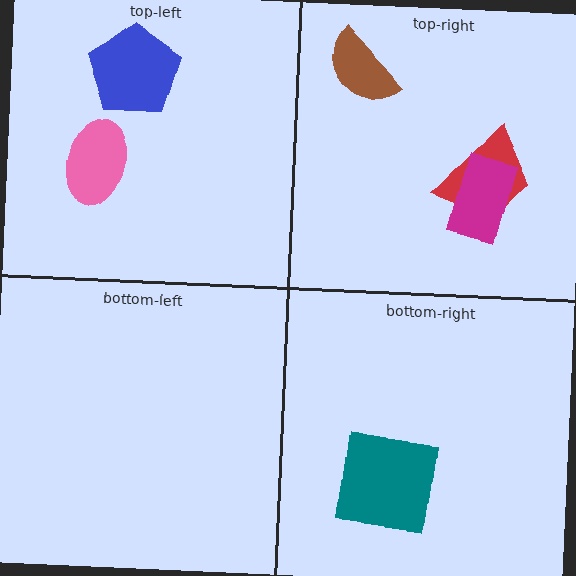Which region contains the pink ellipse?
The top-left region.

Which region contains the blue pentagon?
The top-left region.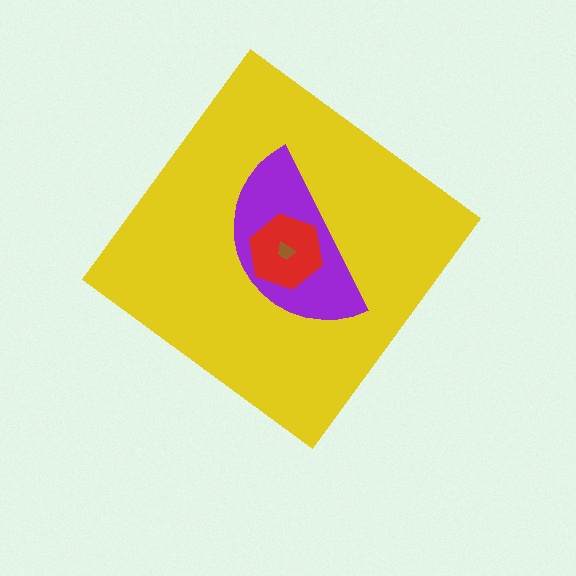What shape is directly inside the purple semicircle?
The red hexagon.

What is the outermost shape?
The yellow diamond.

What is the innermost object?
The brown trapezoid.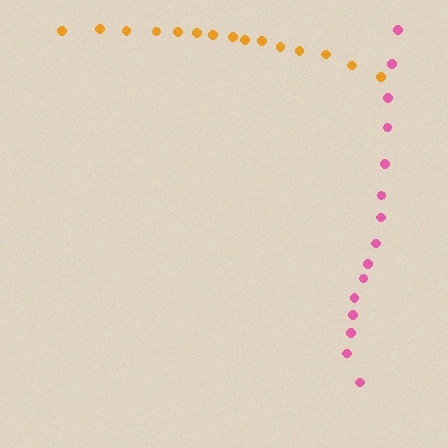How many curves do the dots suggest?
There are 2 distinct paths.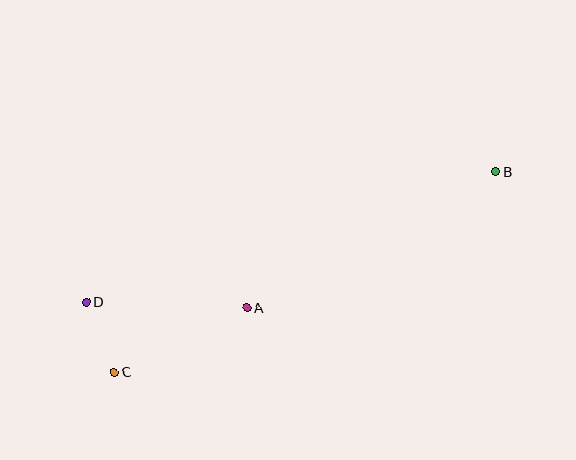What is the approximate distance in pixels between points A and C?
The distance between A and C is approximately 147 pixels.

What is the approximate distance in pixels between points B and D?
The distance between B and D is approximately 430 pixels.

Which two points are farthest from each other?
Points B and C are farthest from each other.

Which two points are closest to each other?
Points C and D are closest to each other.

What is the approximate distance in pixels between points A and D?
The distance between A and D is approximately 160 pixels.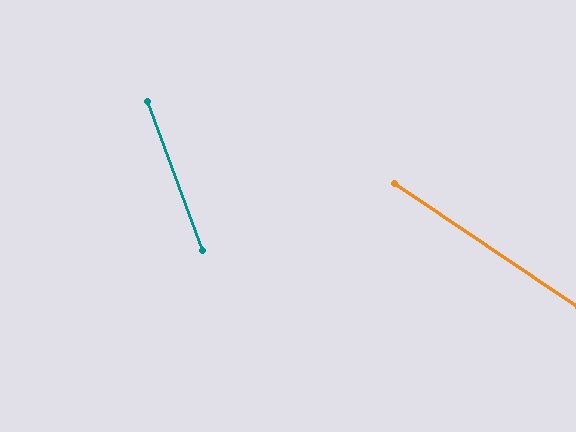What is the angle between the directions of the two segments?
Approximately 36 degrees.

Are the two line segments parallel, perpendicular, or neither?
Neither parallel nor perpendicular — they differ by about 36°.